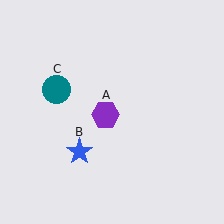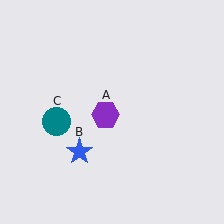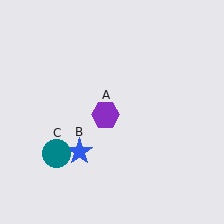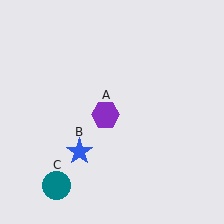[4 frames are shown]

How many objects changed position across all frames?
1 object changed position: teal circle (object C).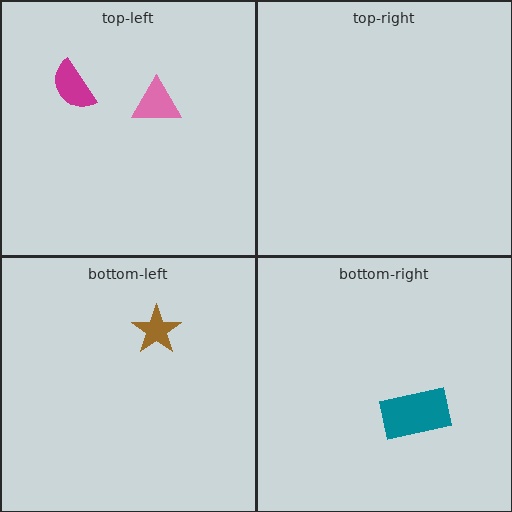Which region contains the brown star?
The bottom-left region.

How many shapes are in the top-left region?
2.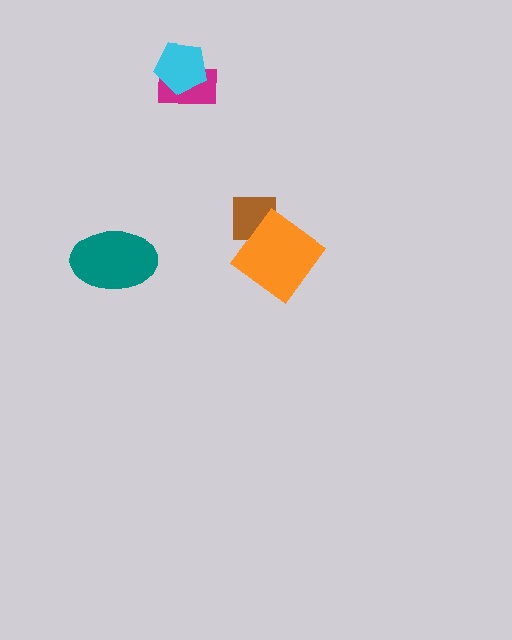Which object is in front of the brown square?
The orange diamond is in front of the brown square.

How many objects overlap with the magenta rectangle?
1 object overlaps with the magenta rectangle.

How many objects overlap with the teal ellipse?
0 objects overlap with the teal ellipse.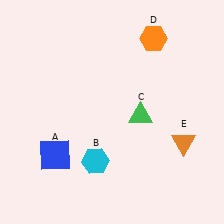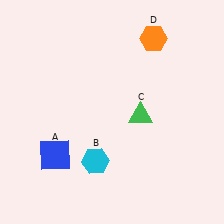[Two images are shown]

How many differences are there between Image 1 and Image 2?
There is 1 difference between the two images.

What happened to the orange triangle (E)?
The orange triangle (E) was removed in Image 2. It was in the bottom-right area of Image 1.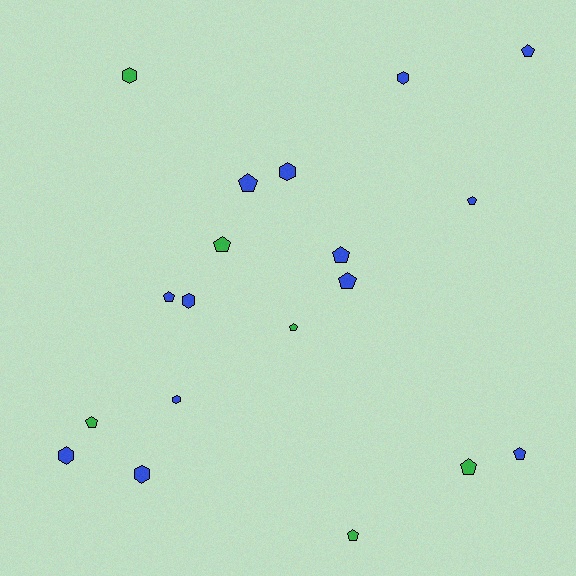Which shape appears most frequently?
Pentagon, with 12 objects.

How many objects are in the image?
There are 19 objects.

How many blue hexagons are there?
There are 6 blue hexagons.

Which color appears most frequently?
Blue, with 13 objects.